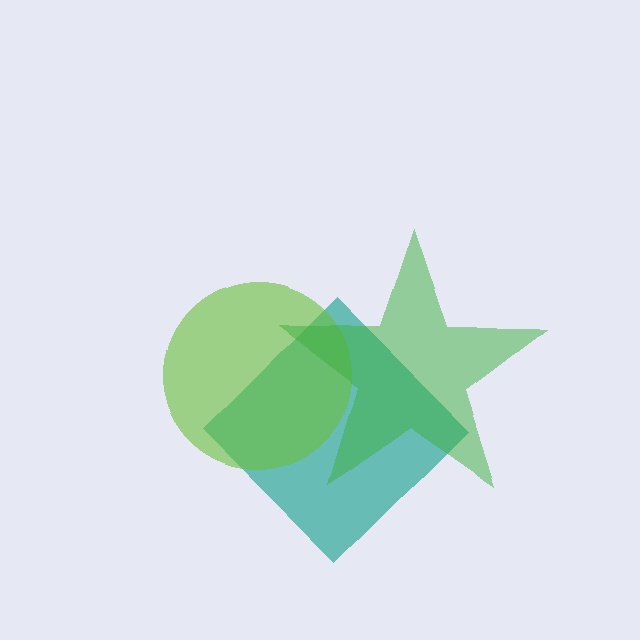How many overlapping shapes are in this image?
There are 3 overlapping shapes in the image.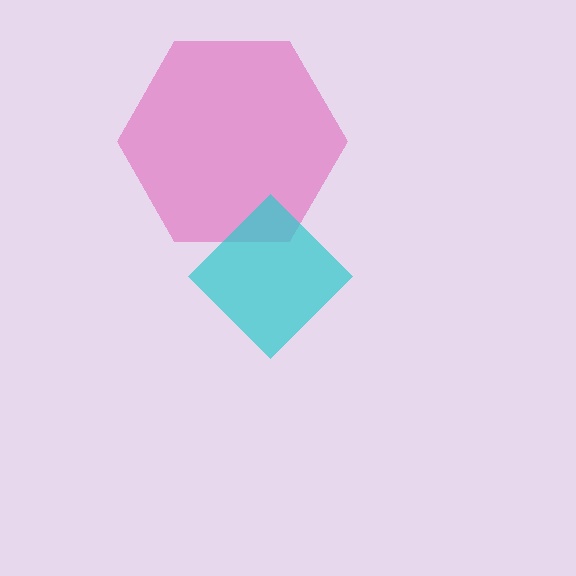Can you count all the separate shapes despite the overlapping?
Yes, there are 2 separate shapes.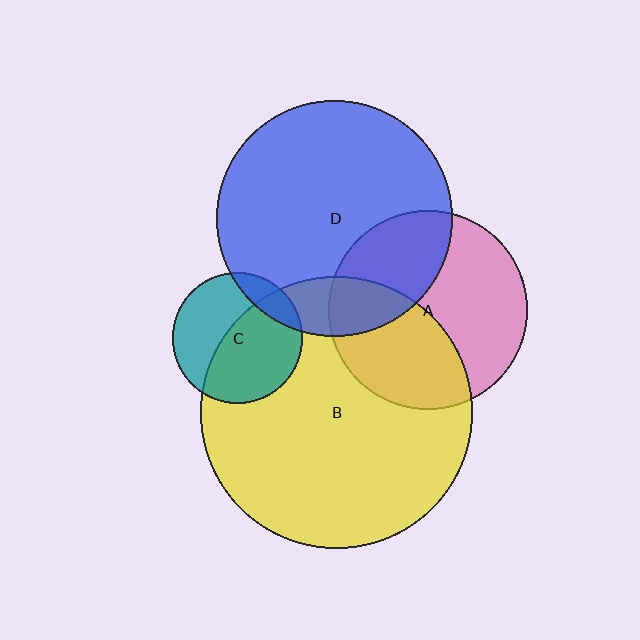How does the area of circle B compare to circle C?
Approximately 4.4 times.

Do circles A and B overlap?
Yes.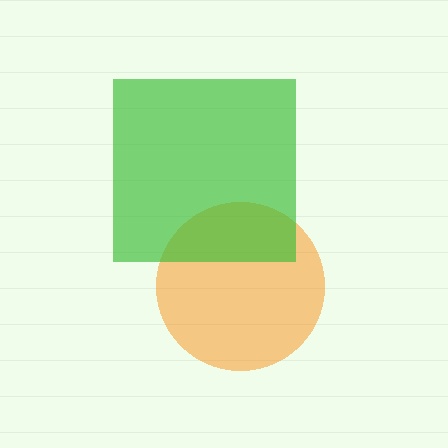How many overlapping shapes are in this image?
There are 2 overlapping shapes in the image.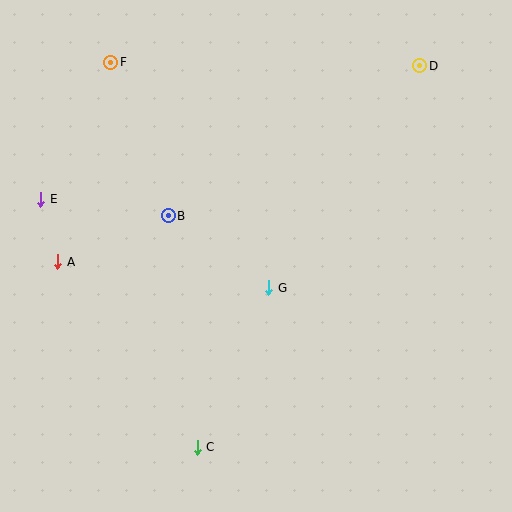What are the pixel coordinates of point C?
Point C is at (197, 447).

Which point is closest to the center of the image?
Point G at (269, 288) is closest to the center.